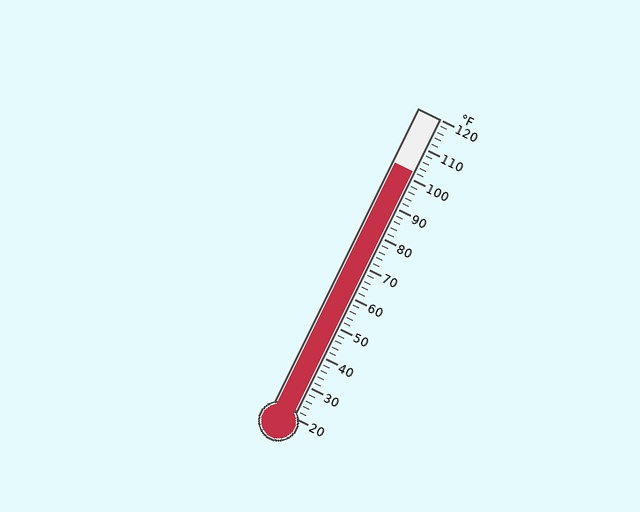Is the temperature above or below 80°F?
The temperature is above 80°F.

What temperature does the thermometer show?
The thermometer shows approximately 102°F.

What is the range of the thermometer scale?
The thermometer scale ranges from 20°F to 120°F.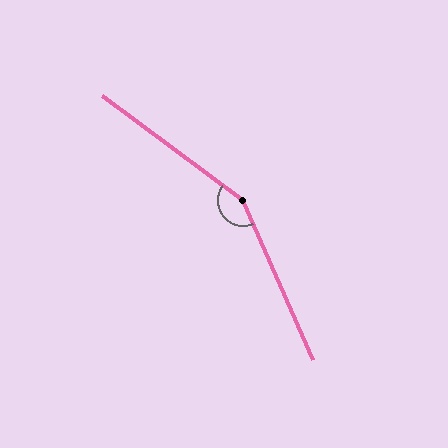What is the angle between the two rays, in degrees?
Approximately 150 degrees.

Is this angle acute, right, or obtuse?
It is obtuse.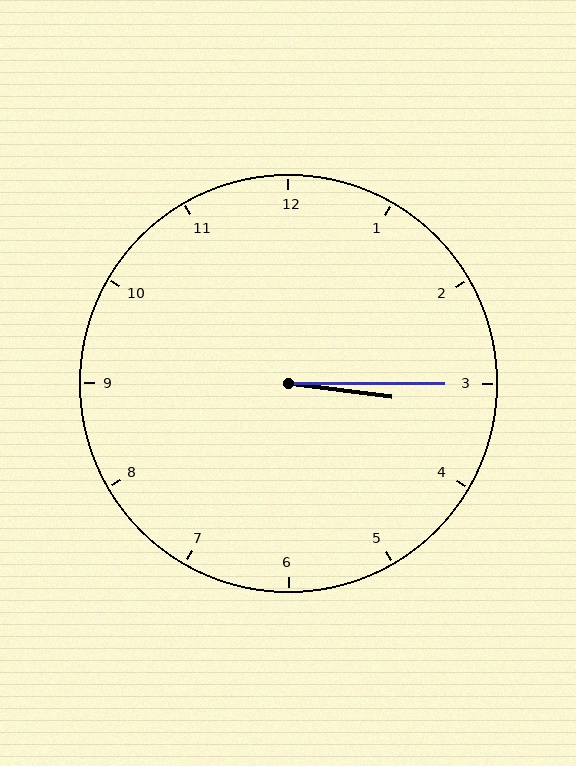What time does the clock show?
3:15.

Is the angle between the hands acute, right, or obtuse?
It is acute.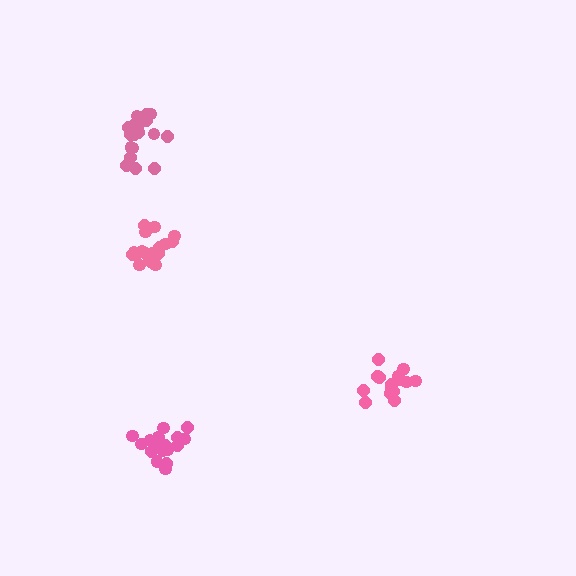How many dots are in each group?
Group 1: 18 dots, Group 2: 16 dots, Group 3: 20 dots, Group 4: 17 dots (71 total).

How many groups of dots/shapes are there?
There are 4 groups.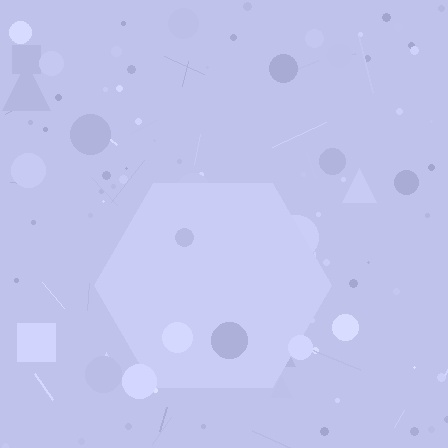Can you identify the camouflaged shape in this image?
The camouflaged shape is a hexagon.